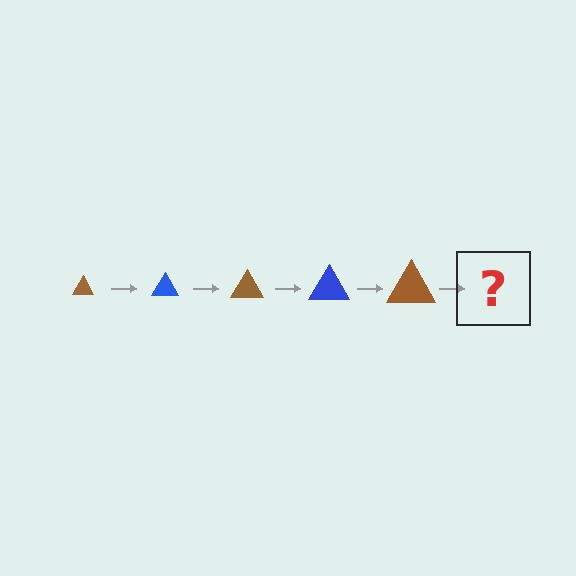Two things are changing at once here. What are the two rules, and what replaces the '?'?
The two rules are that the triangle grows larger each step and the color cycles through brown and blue. The '?' should be a blue triangle, larger than the previous one.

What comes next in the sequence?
The next element should be a blue triangle, larger than the previous one.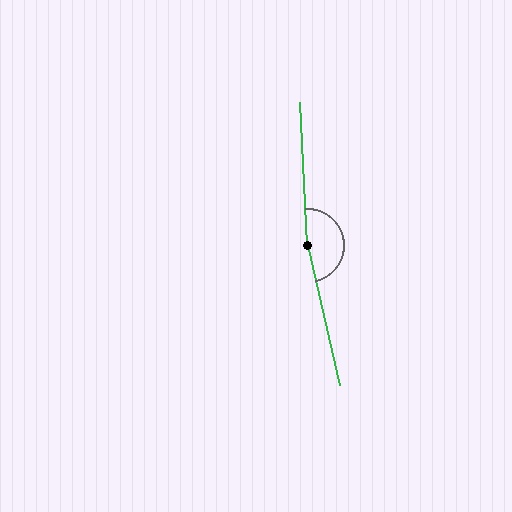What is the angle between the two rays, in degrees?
Approximately 170 degrees.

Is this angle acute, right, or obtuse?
It is obtuse.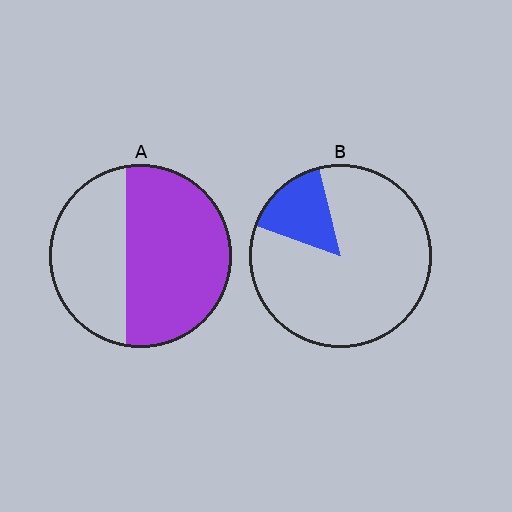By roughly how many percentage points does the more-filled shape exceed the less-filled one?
By roughly 45 percentage points (A over B).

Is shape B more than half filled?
No.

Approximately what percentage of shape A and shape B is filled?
A is approximately 60% and B is approximately 15%.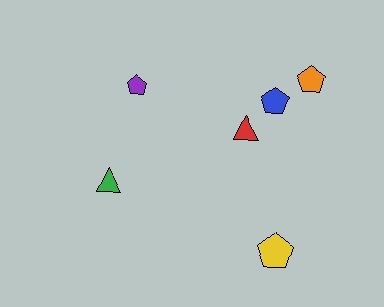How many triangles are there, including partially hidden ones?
There are 2 triangles.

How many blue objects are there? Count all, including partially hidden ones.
There is 1 blue object.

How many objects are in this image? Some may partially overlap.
There are 6 objects.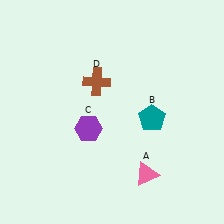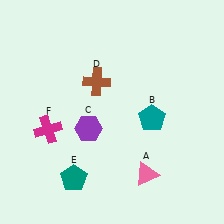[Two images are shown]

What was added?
A teal pentagon (E), a magenta cross (F) were added in Image 2.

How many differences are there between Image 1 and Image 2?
There are 2 differences between the two images.